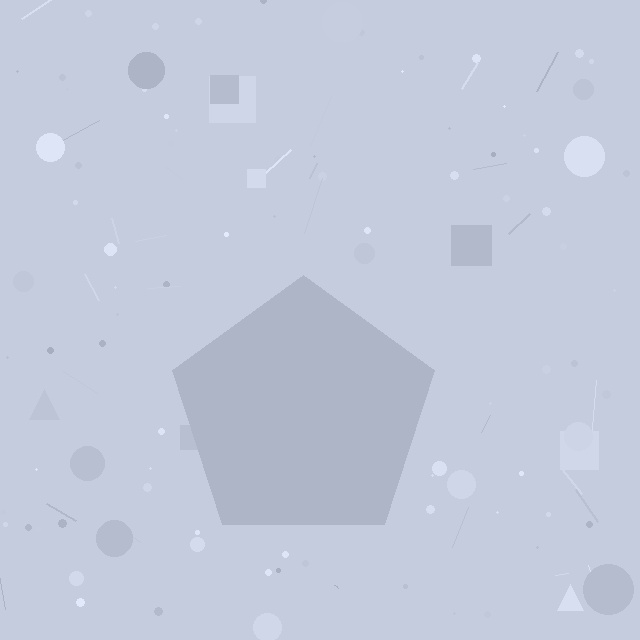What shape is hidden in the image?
A pentagon is hidden in the image.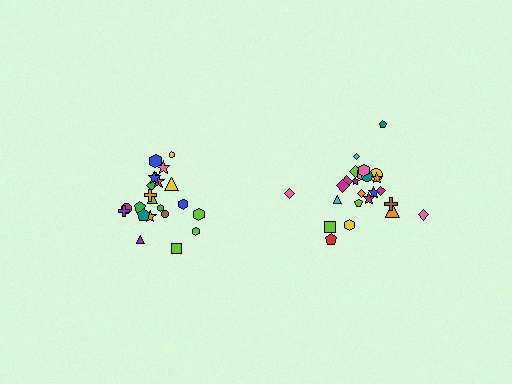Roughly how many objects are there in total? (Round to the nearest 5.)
Roughly 45 objects in total.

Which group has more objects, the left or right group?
The right group.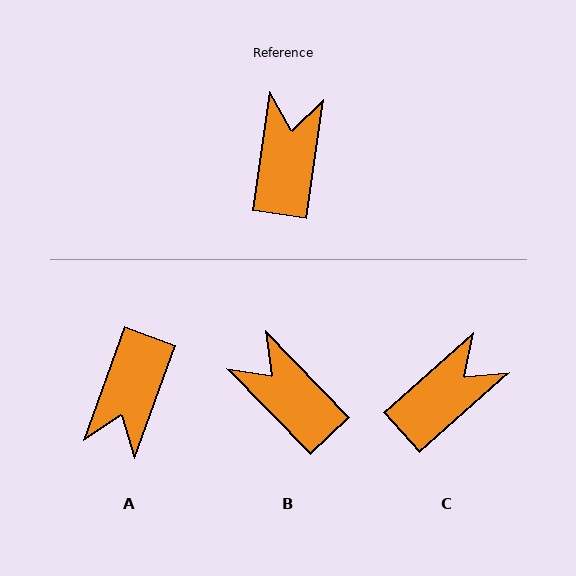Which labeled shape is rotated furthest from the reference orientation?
A, about 168 degrees away.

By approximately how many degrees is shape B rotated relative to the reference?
Approximately 52 degrees counter-clockwise.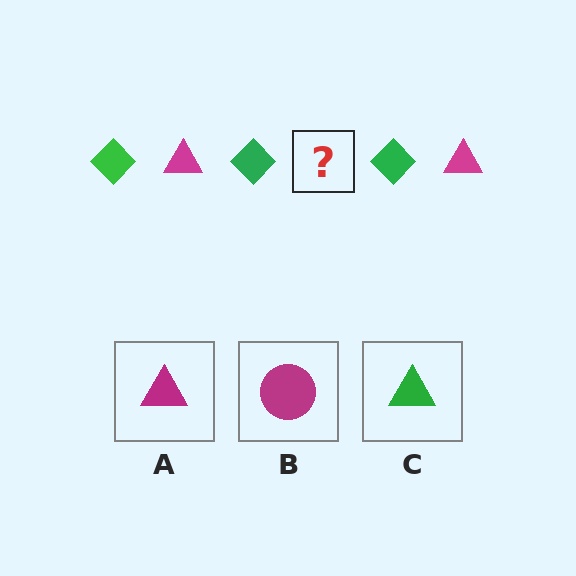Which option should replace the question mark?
Option A.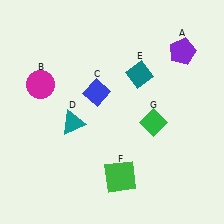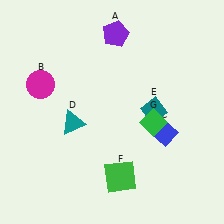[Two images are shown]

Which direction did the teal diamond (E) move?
The teal diamond (E) moved down.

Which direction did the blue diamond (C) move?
The blue diamond (C) moved right.